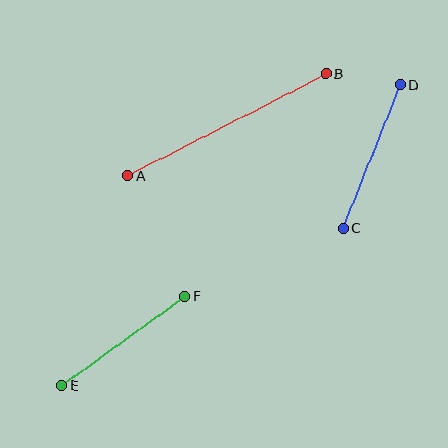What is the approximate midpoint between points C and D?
The midpoint is at approximately (372, 157) pixels.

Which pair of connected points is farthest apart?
Points A and B are farthest apart.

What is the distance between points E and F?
The distance is approximately 152 pixels.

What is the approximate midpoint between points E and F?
The midpoint is at approximately (123, 341) pixels.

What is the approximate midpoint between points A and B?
The midpoint is at approximately (227, 125) pixels.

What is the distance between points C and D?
The distance is approximately 154 pixels.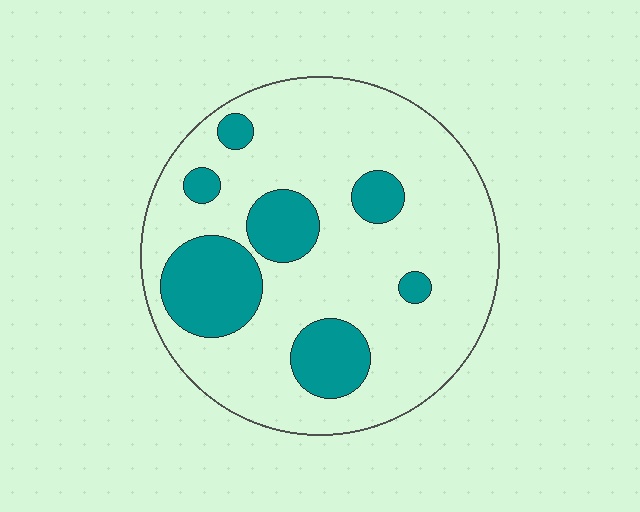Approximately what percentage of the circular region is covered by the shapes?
Approximately 25%.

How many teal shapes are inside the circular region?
7.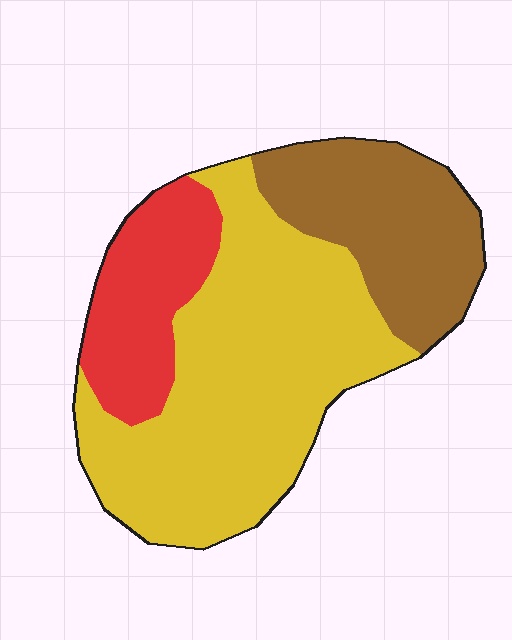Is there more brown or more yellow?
Yellow.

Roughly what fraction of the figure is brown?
Brown covers 26% of the figure.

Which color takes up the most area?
Yellow, at roughly 55%.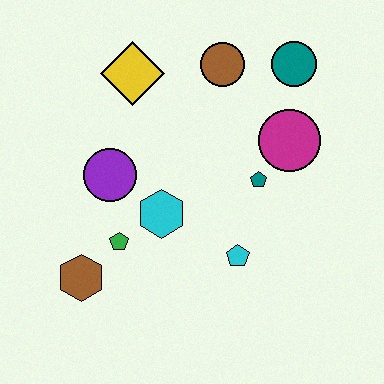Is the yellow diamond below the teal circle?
Yes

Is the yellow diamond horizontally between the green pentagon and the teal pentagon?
Yes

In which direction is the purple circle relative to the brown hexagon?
The purple circle is above the brown hexagon.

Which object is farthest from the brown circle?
The brown hexagon is farthest from the brown circle.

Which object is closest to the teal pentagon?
The magenta circle is closest to the teal pentagon.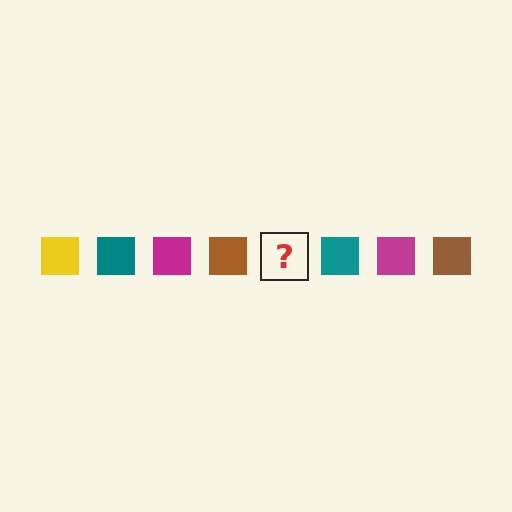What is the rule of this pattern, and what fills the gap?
The rule is that the pattern cycles through yellow, teal, magenta, brown squares. The gap should be filled with a yellow square.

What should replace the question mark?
The question mark should be replaced with a yellow square.